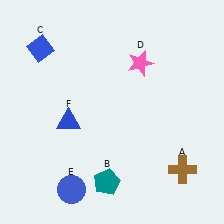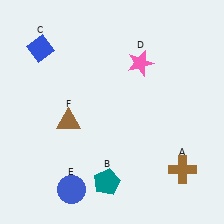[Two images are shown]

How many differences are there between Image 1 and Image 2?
There is 1 difference between the two images.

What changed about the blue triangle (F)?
In Image 1, F is blue. In Image 2, it changed to brown.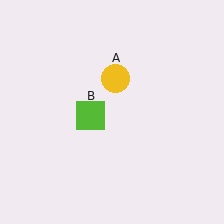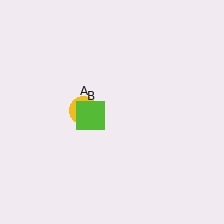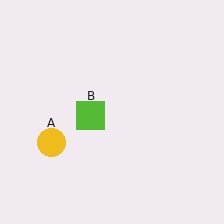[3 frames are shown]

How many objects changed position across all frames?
1 object changed position: yellow circle (object A).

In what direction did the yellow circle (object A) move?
The yellow circle (object A) moved down and to the left.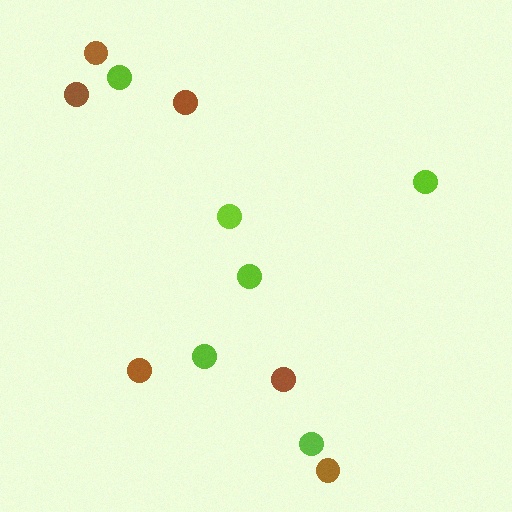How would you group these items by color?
There are 2 groups: one group of brown circles (6) and one group of lime circles (6).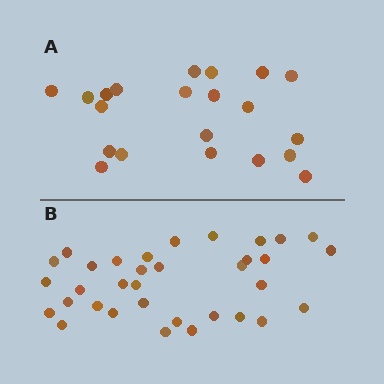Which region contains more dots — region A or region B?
Region B (the bottom region) has more dots.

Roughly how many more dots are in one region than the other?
Region B has approximately 15 more dots than region A.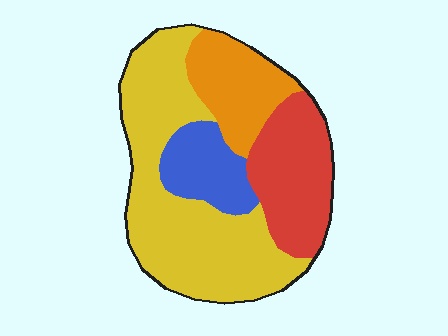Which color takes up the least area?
Blue, at roughly 15%.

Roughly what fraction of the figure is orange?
Orange takes up about one sixth (1/6) of the figure.